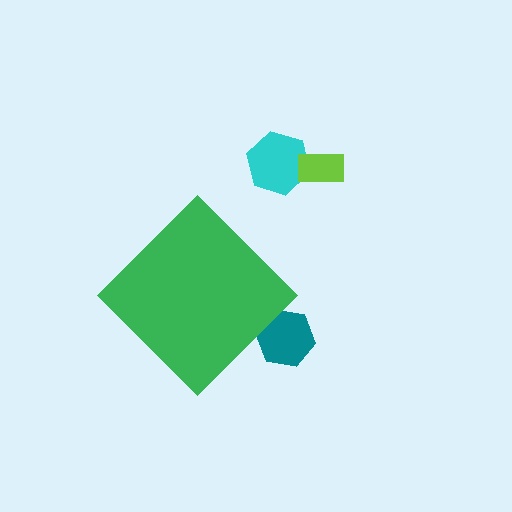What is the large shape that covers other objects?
A green diamond.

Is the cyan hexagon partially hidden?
No, the cyan hexagon is fully visible.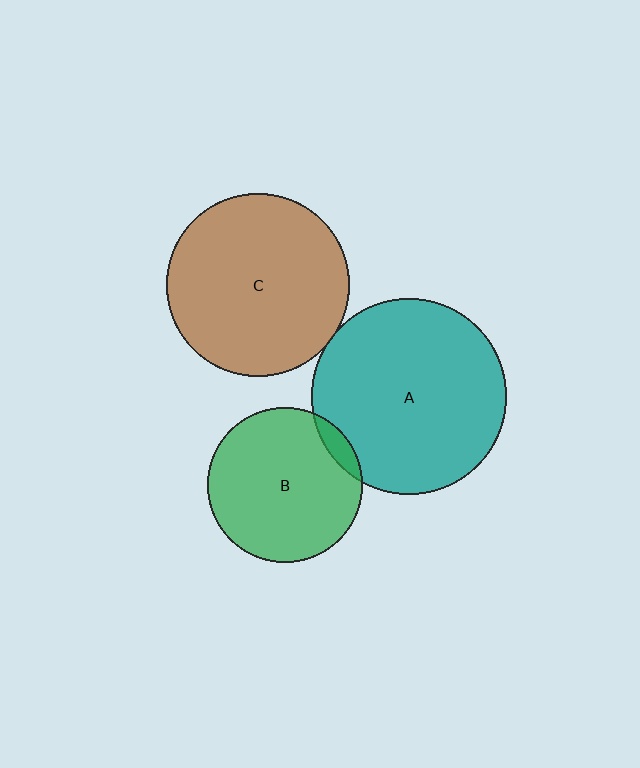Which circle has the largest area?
Circle A (teal).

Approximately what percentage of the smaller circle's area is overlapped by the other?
Approximately 5%.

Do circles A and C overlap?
Yes.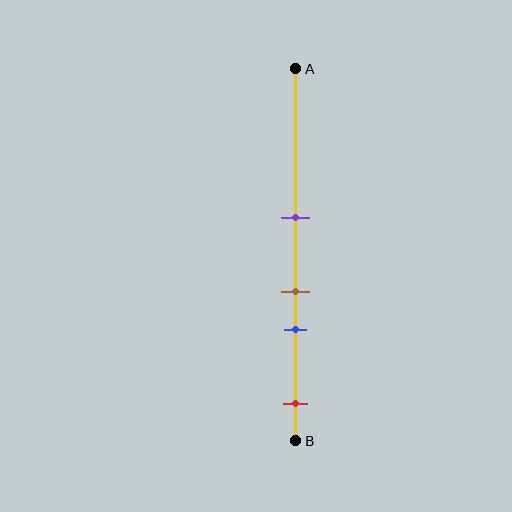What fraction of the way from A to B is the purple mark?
The purple mark is approximately 40% (0.4) of the way from A to B.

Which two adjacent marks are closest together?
The brown and blue marks are the closest adjacent pair.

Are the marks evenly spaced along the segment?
No, the marks are not evenly spaced.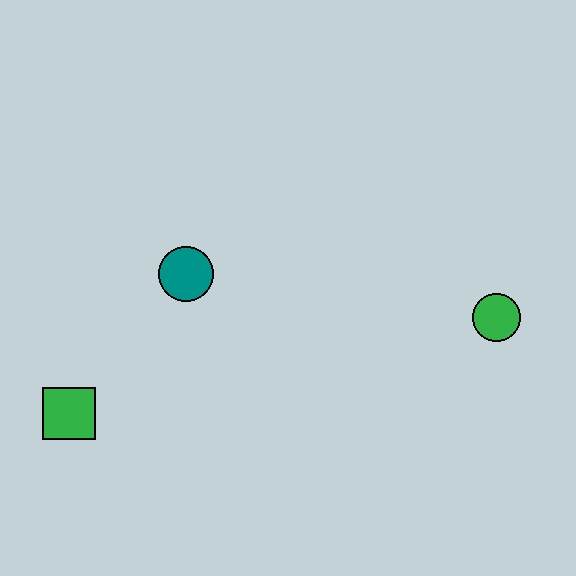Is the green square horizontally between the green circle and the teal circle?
No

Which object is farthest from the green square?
The green circle is farthest from the green square.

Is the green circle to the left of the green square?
No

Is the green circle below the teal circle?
Yes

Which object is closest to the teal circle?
The green square is closest to the teal circle.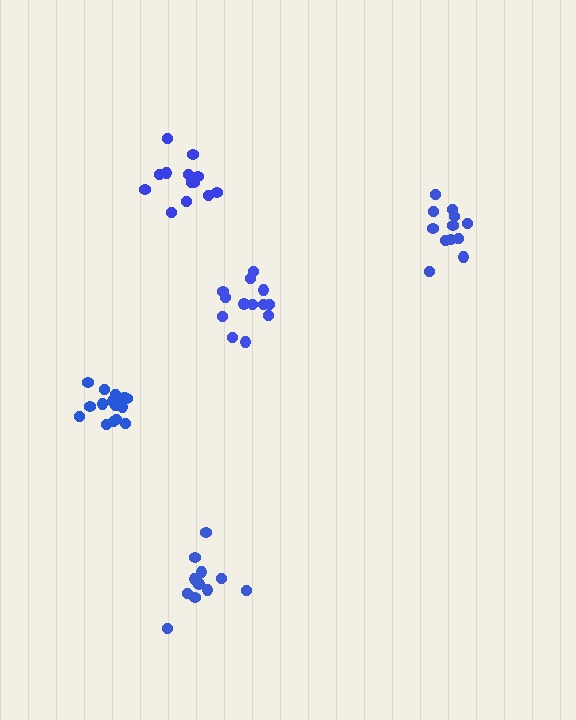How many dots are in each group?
Group 1: 16 dots, Group 2: 13 dots, Group 3: 13 dots, Group 4: 12 dots, Group 5: 12 dots (66 total).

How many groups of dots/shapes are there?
There are 5 groups.